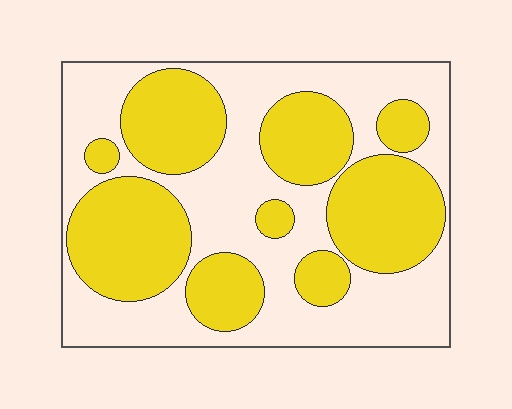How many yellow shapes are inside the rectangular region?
9.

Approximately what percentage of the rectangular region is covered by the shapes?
Approximately 45%.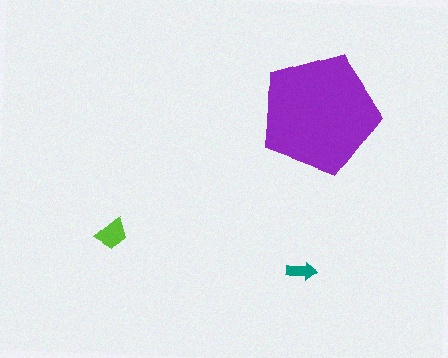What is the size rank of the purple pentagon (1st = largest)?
1st.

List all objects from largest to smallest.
The purple pentagon, the lime trapezoid, the teal arrow.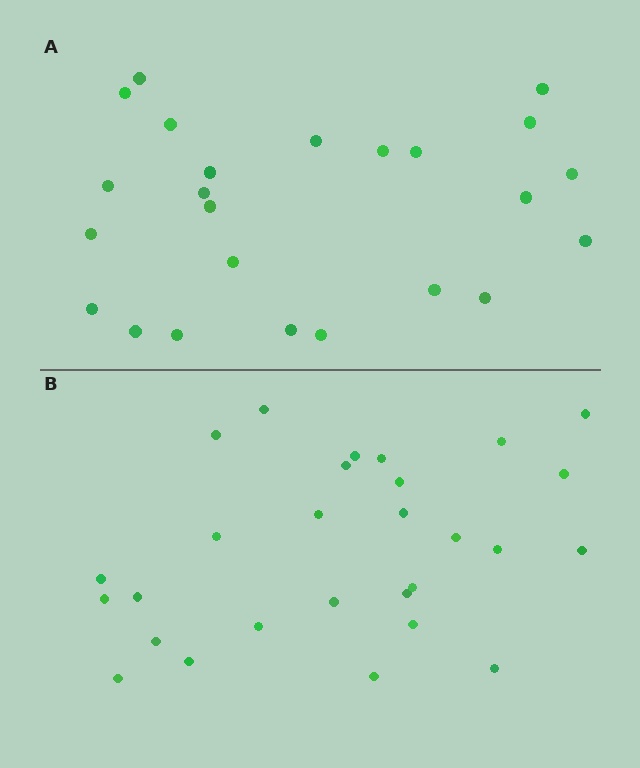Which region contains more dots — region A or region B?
Region B (the bottom region) has more dots.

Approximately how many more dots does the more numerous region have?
Region B has about 4 more dots than region A.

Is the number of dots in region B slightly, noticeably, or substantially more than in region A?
Region B has only slightly more — the two regions are fairly close. The ratio is roughly 1.2 to 1.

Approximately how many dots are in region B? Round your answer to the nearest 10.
About 30 dots. (The exact count is 28, which rounds to 30.)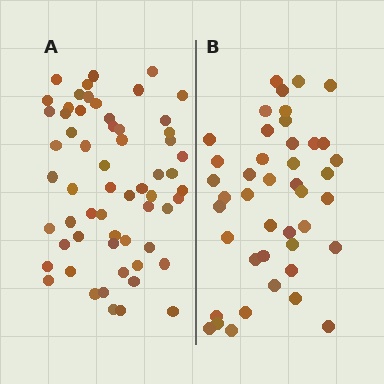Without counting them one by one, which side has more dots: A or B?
Region A (the left region) has more dots.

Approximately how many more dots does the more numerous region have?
Region A has approximately 15 more dots than region B.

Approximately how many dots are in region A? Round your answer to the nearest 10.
About 60 dots.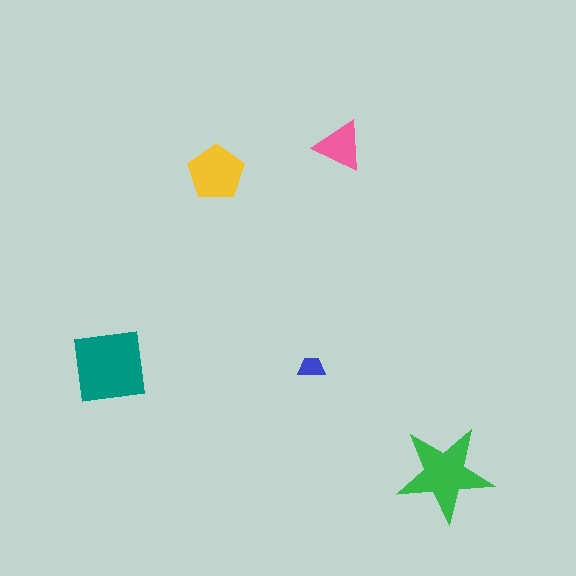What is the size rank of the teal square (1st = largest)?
1st.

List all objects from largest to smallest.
The teal square, the green star, the yellow pentagon, the pink triangle, the blue trapezoid.